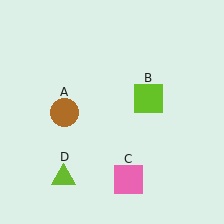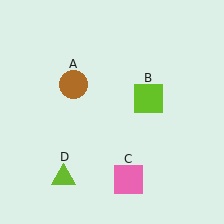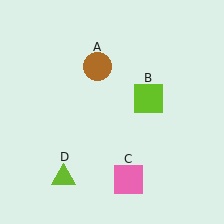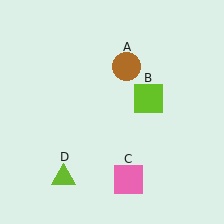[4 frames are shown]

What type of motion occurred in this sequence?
The brown circle (object A) rotated clockwise around the center of the scene.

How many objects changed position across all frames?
1 object changed position: brown circle (object A).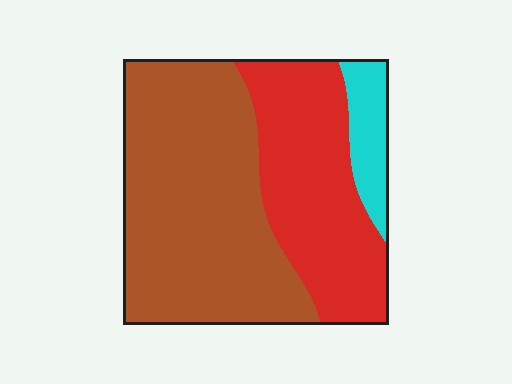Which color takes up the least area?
Cyan, at roughly 10%.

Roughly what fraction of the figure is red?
Red takes up between a third and a half of the figure.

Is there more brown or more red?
Brown.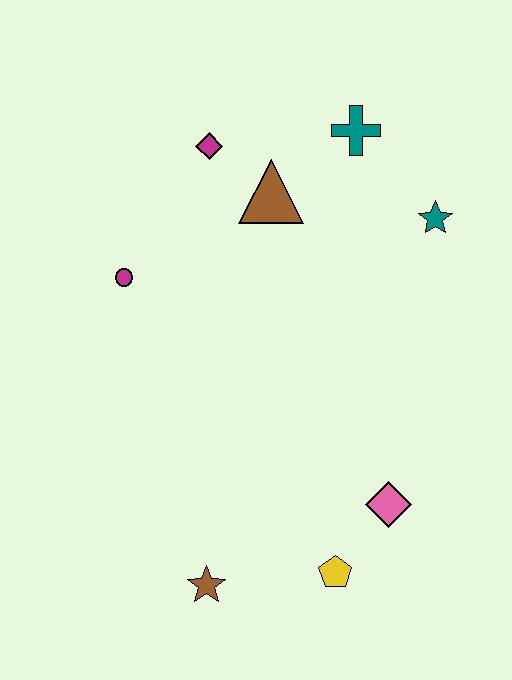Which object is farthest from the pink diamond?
The magenta diamond is farthest from the pink diamond.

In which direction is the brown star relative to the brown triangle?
The brown star is below the brown triangle.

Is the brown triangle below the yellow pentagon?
No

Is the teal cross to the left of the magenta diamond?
No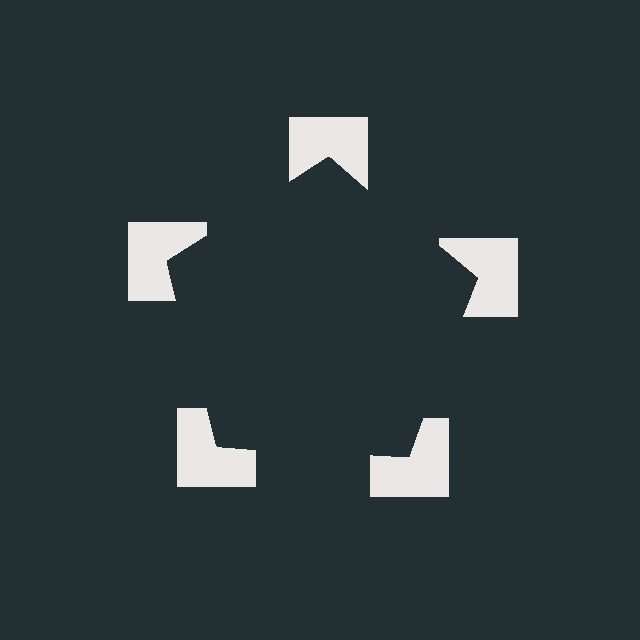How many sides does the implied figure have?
5 sides.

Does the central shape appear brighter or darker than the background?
It typically appears slightly darker than the background, even though no actual brightness change is drawn.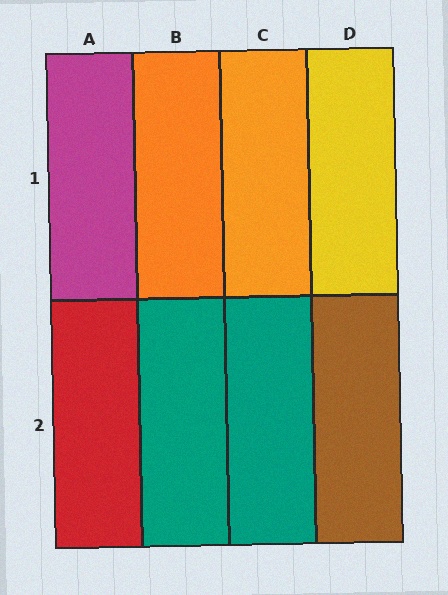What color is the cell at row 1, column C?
Orange.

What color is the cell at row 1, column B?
Orange.